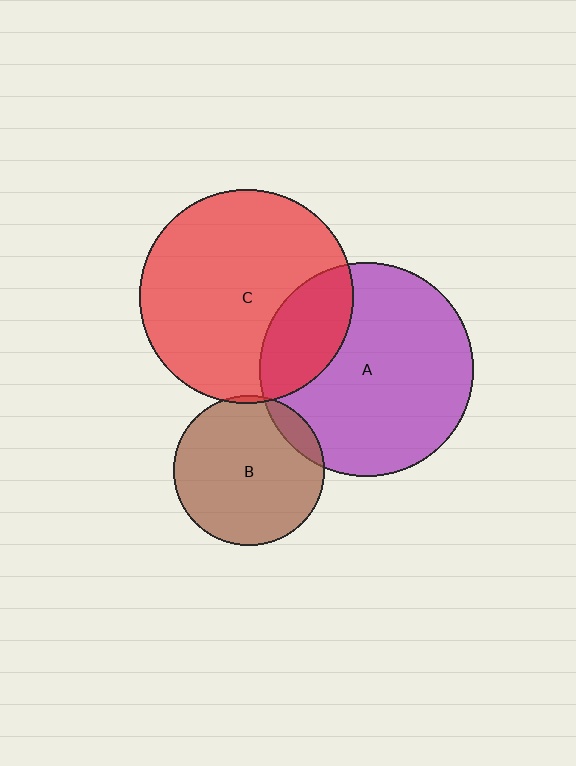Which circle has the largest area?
Circle C (red).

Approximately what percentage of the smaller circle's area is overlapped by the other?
Approximately 5%.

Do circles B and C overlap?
Yes.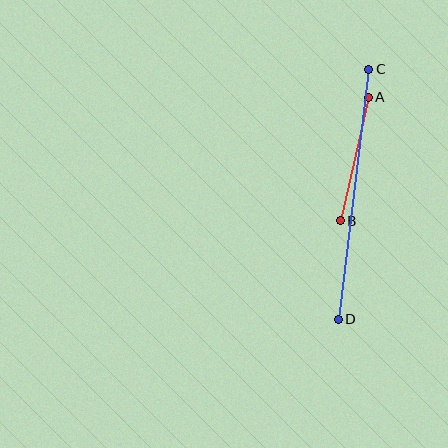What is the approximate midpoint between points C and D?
The midpoint is at approximately (353, 194) pixels.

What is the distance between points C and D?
The distance is approximately 252 pixels.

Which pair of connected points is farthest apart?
Points C and D are farthest apart.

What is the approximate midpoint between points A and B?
The midpoint is at approximately (354, 159) pixels.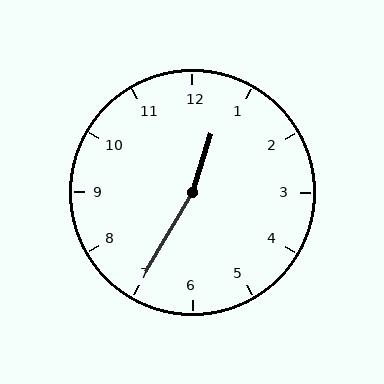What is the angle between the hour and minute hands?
Approximately 168 degrees.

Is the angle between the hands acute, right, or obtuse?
It is obtuse.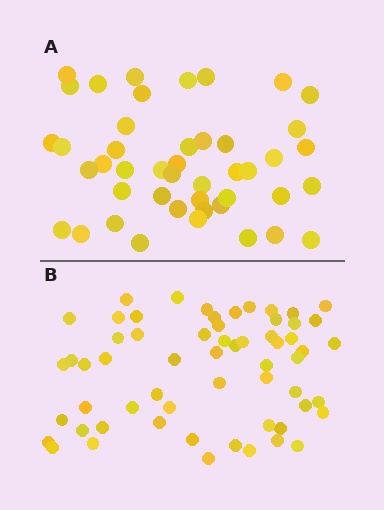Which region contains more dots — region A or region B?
Region B (the bottom region) has more dots.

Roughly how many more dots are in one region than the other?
Region B has approximately 15 more dots than region A.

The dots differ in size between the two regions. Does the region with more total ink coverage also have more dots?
No. Region A has more total ink coverage because its dots are larger, but region B actually contains more individual dots. Total area can be misleading — the number of items is what matters here.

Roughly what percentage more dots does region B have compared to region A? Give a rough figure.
About 35% more.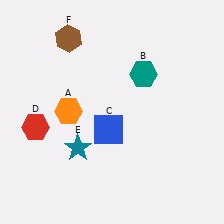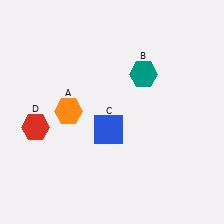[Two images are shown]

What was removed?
The teal star (E), the brown hexagon (F) were removed in Image 2.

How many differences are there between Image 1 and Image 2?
There are 2 differences between the two images.